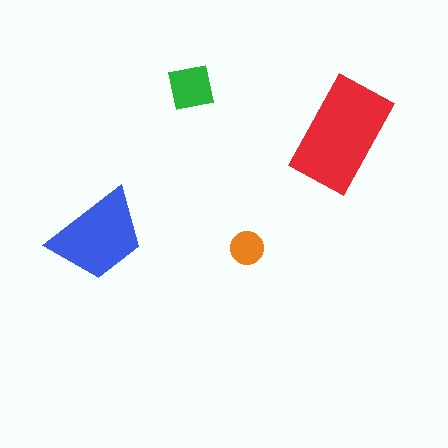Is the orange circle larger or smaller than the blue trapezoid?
Smaller.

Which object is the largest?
The red rectangle.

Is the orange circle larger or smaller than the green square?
Smaller.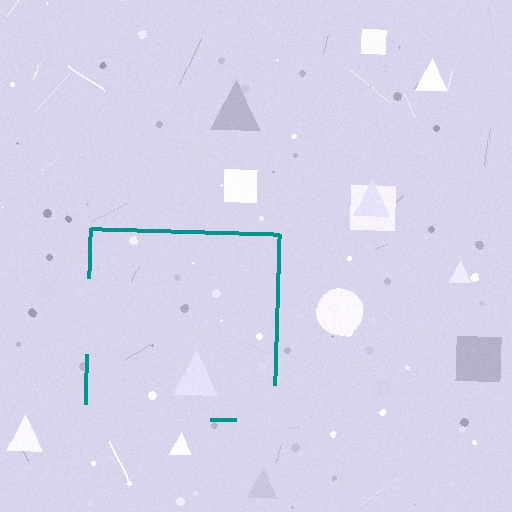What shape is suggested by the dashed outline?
The dashed outline suggests a square.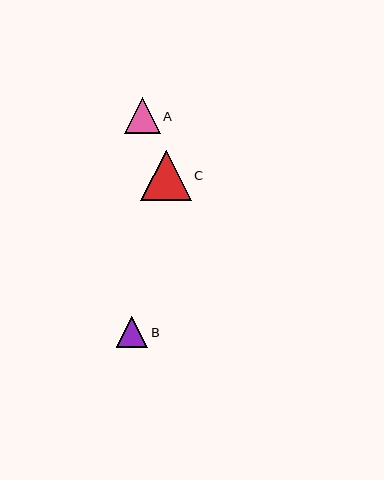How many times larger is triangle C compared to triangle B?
Triangle C is approximately 1.6 times the size of triangle B.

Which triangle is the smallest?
Triangle B is the smallest with a size of approximately 32 pixels.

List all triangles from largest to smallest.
From largest to smallest: C, A, B.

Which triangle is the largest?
Triangle C is the largest with a size of approximately 51 pixels.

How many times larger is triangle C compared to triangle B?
Triangle C is approximately 1.6 times the size of triangle B.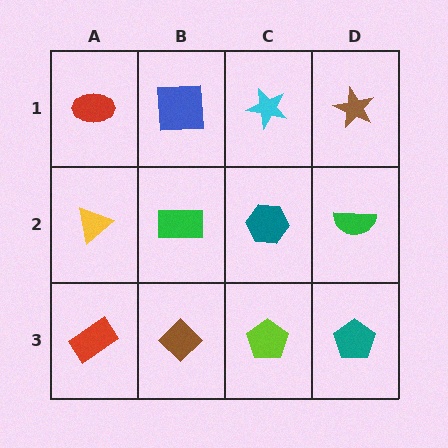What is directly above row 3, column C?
A teal hexagon.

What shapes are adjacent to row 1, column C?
A teal hexagon (row 2, column C), a blue square (row 1, column B), a brown star (row 1, column D).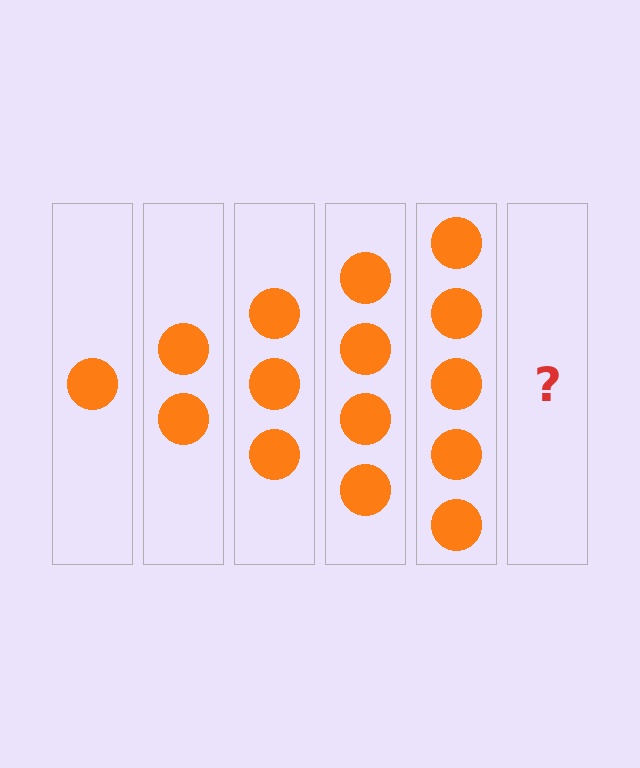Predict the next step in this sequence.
The next step is 6 circles.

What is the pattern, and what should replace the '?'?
The pattern is that each step adds one more circle. The '?' should be 6 circles.